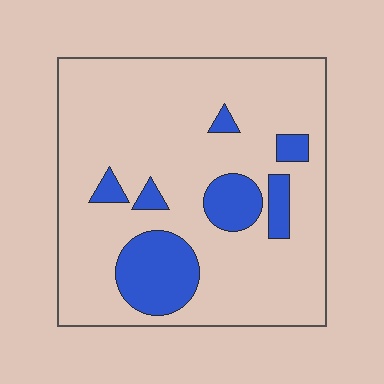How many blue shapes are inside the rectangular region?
7.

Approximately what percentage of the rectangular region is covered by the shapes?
Approximately 20%.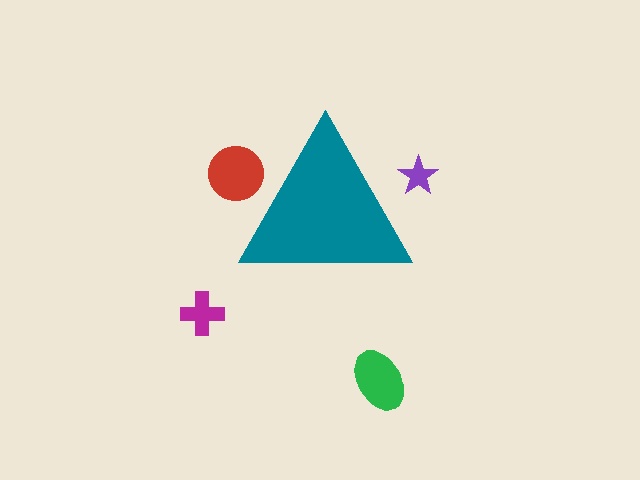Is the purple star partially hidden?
Yes, the purple star is partially hidden behind the teal triangle.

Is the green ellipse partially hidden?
No, the green ellipse is fully visible.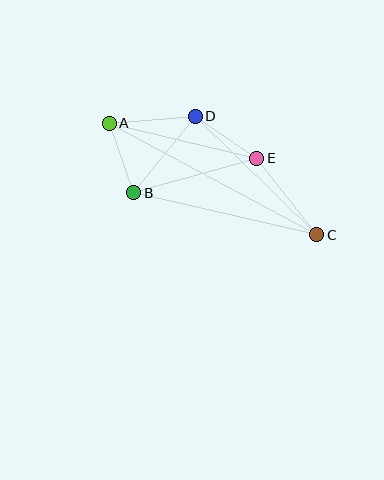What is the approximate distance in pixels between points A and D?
The distance between A and D is approximately 86 pixels.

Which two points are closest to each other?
Points A and B are closest to each other.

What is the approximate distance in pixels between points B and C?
The distance between B and C is approximately 187 pixels.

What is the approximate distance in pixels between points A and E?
The distance between A and E is approximately 152 pixels.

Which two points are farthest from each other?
Points A and C are farthest from each other.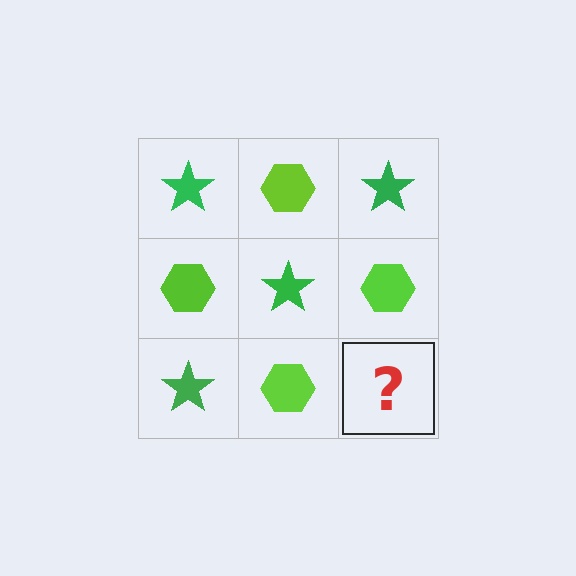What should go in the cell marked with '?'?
The missing cell should contain a green star.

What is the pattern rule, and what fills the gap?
The rule is that it alternates green star and lime hexagon in a checkerboard pattern. The gap should be filled with a green star.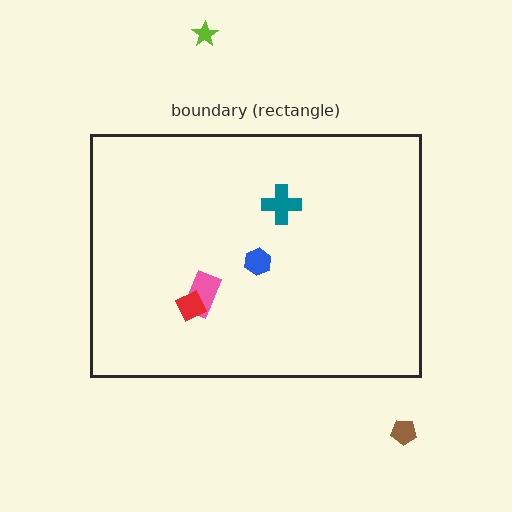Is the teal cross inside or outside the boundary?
Inside.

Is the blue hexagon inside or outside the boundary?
Inside.